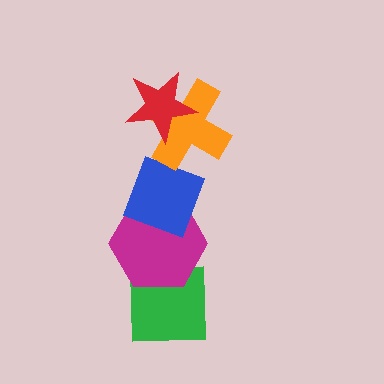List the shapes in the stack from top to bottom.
From top to bottom: the red star, the orange cross, the blue diamond, the magenta hexagon, the green square.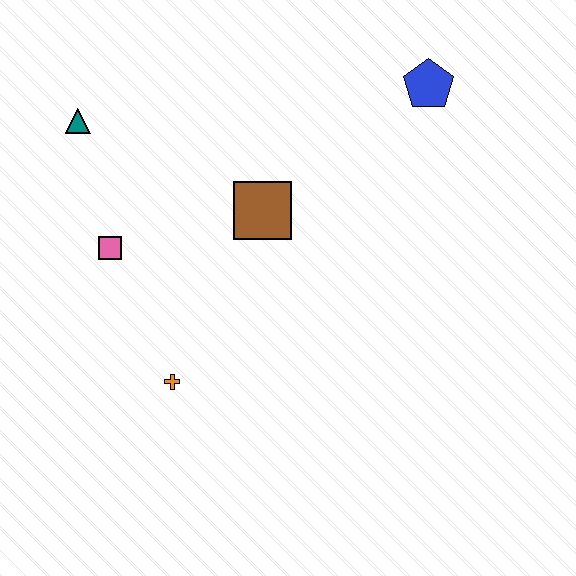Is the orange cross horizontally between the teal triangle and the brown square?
Yes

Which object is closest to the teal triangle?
The pink square is closest to the teal triangle.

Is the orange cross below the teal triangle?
Yes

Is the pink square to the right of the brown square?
No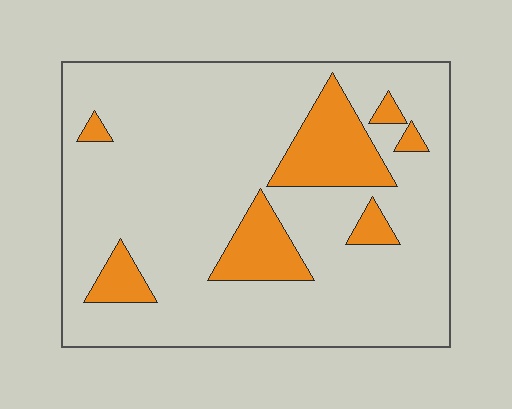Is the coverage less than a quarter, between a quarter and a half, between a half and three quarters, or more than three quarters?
Less than a quarter.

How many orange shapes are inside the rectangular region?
7.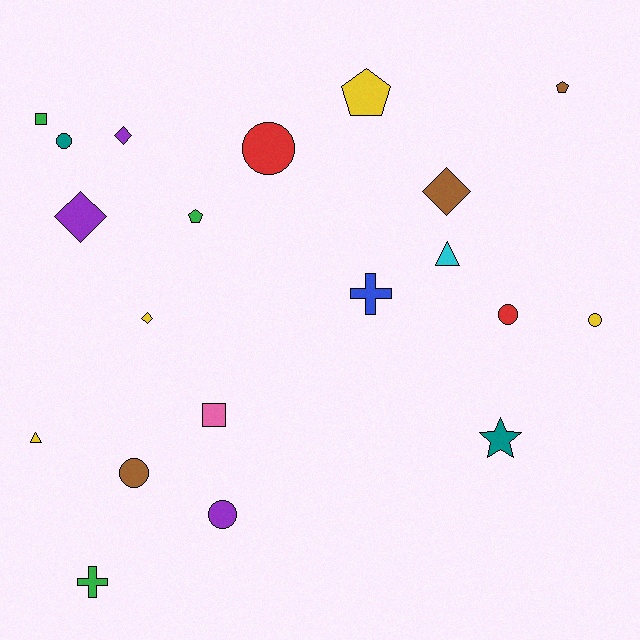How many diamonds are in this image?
There are 4 diamonds.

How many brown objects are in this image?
There are 3 brown objects.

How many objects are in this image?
There are 20 objects.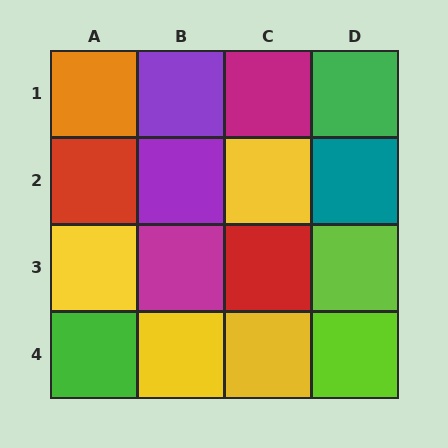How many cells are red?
2 cells are red.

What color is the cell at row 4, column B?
Yellow.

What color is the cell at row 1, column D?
Green.